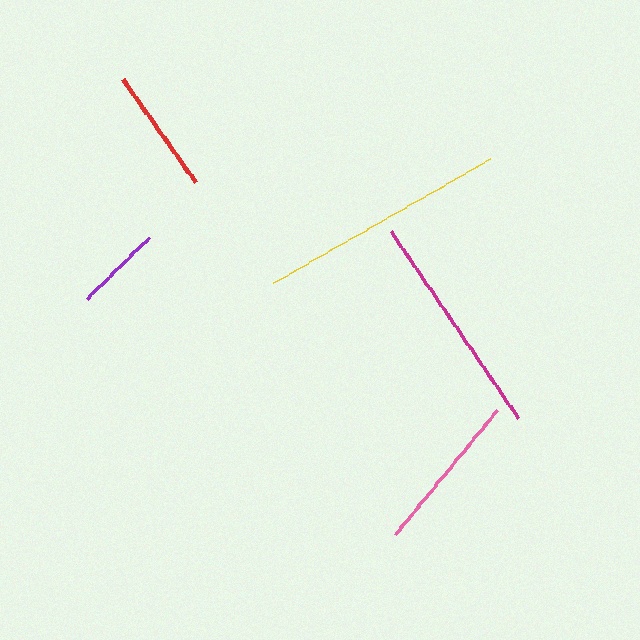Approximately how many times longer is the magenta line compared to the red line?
The magenta line is approximately 1.8 times the length of the red line.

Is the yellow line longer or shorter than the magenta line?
The yellow line is longer than the magenta line.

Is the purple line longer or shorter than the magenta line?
The magenta line is longer than the purple line.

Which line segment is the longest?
The yellow line is the longest at approximately 250 pixels.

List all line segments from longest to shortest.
From longest to shortest: yellow, magenta, pink, red, purple.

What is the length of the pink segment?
The pink segment is approximately 160 pixels long.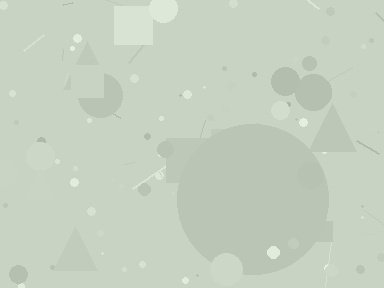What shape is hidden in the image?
A circle is hidden in the image.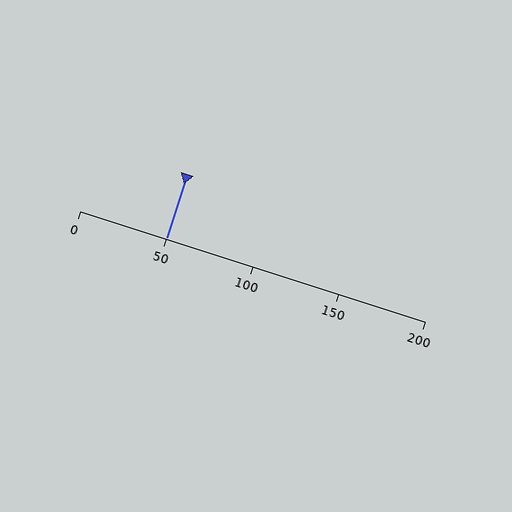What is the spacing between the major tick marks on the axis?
The major ticks are spaced 50 apart.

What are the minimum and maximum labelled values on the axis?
The axis runs from 0 to 200.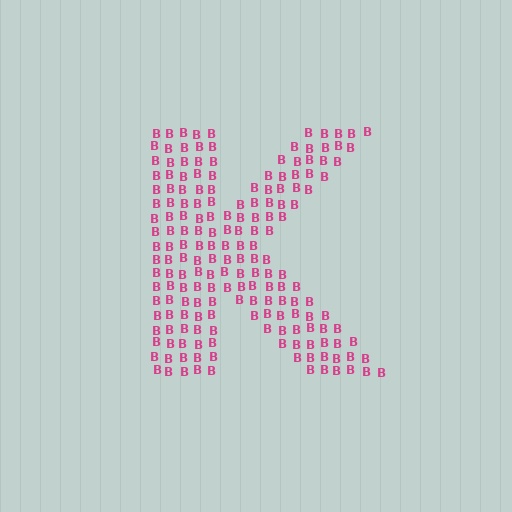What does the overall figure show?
The overall figure shows the letter K.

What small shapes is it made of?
It is made of small letter B's.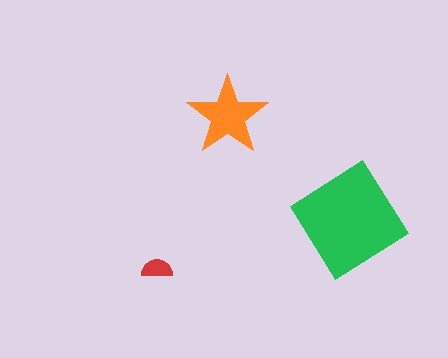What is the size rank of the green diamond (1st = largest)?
1st.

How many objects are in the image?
There are 3 objects in the image.